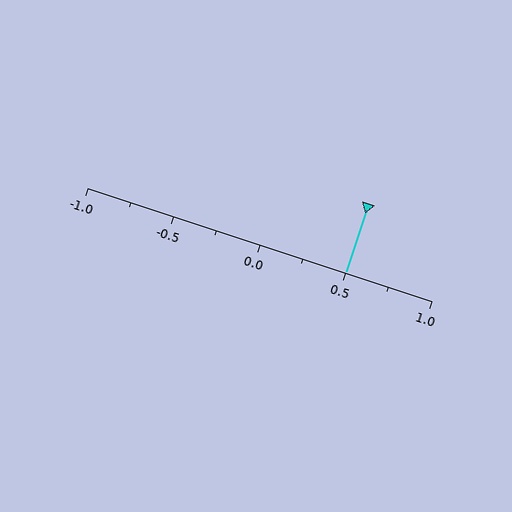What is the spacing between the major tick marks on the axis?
The major ticks are spaced 0.5 apart.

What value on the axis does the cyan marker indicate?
The marker indicates approximately 0.5.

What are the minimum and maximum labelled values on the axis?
The axis runs from -1.0 to 1.0.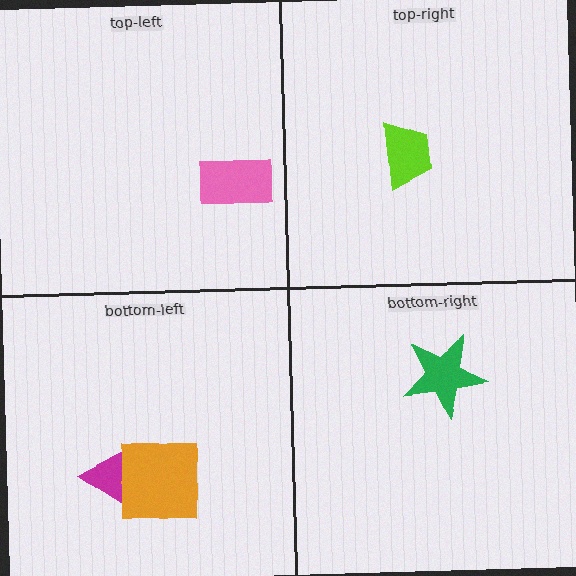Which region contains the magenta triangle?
The bottom-left region.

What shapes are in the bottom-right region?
The green star.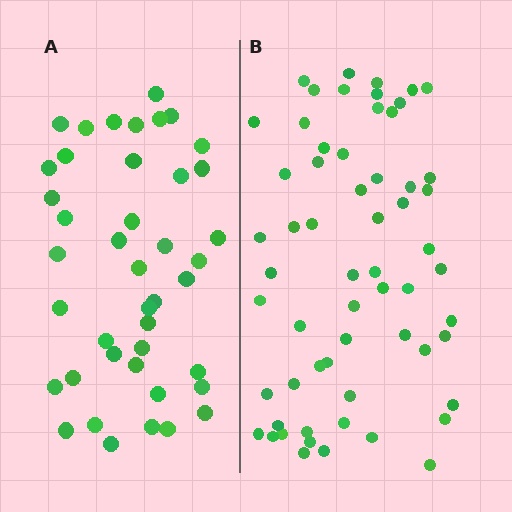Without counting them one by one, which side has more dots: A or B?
Region B (the right region) has more dots.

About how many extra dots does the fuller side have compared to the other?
Region B has approximately 20 more dots than region A.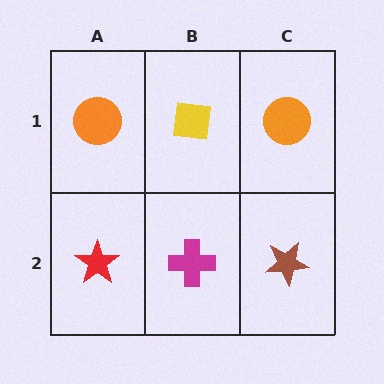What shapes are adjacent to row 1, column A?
A red star (row 2, column A), a yellow square (row 1, column B).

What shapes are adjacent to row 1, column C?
A brown star (row 2, column C), a yellow square (row 1, column B).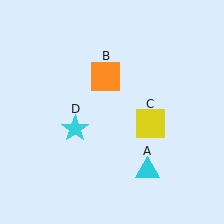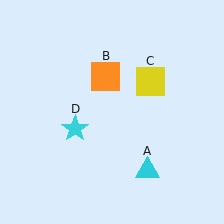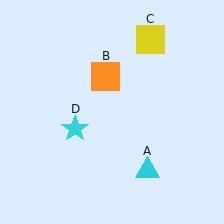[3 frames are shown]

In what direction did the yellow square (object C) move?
The yellow square (object C) moved up.